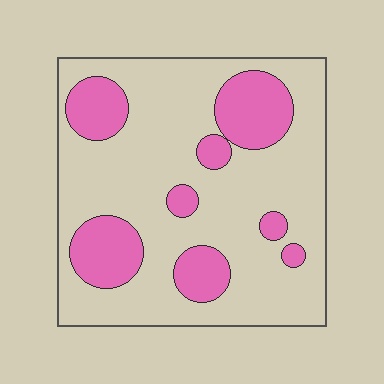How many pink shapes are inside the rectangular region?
8.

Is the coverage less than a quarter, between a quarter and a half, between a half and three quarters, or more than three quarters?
Between a quarter and a half.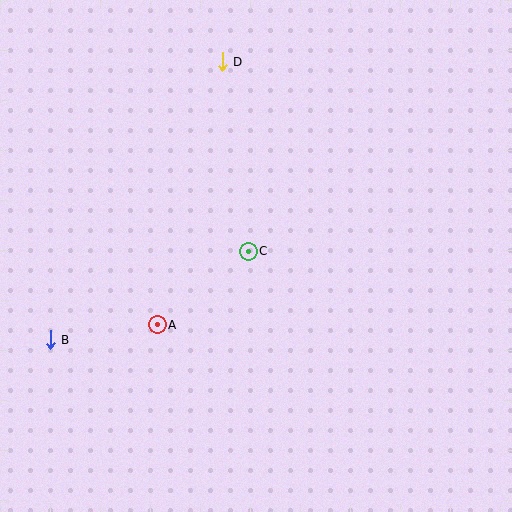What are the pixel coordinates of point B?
Point B is at (50, 340).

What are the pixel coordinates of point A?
Point A is at (157, 325).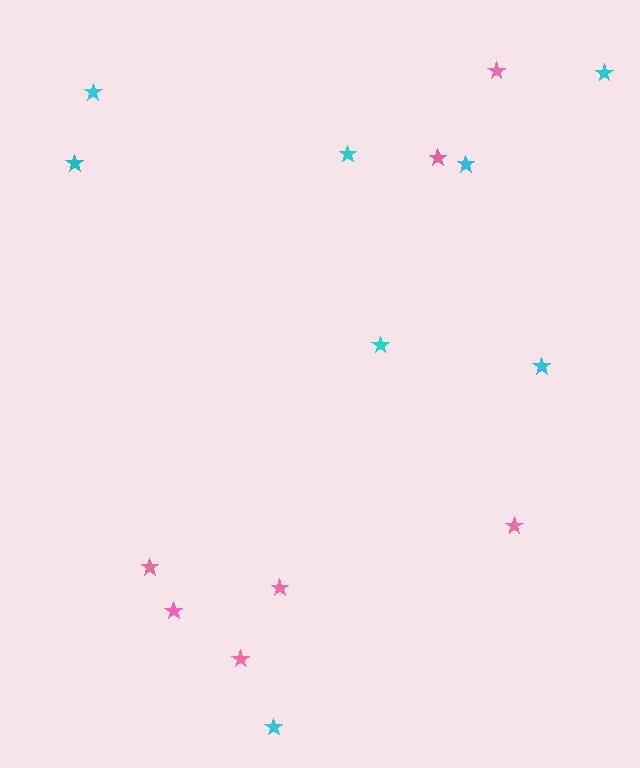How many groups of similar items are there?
There are 2 groups: one group of cyan stars (8) and one group of pink stars (7).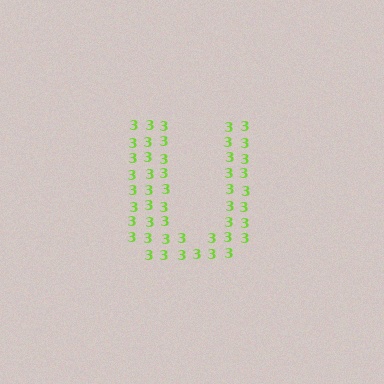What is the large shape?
The large shape is the letter U.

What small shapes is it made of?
It is made of small digit 3's.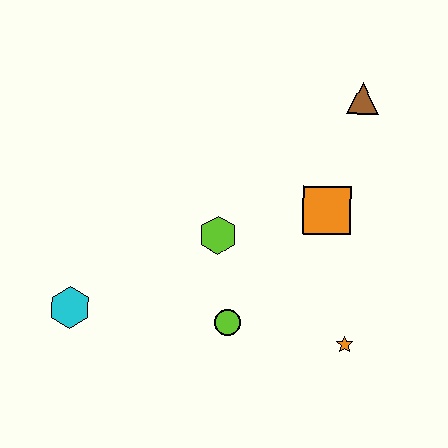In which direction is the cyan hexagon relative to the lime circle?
The cyan hexagon is to the left of the lime circle.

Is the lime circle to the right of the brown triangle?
No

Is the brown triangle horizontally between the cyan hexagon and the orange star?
No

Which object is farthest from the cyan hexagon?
The brown triangle is farthest from the cyan hexagon.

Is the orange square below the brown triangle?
Yes